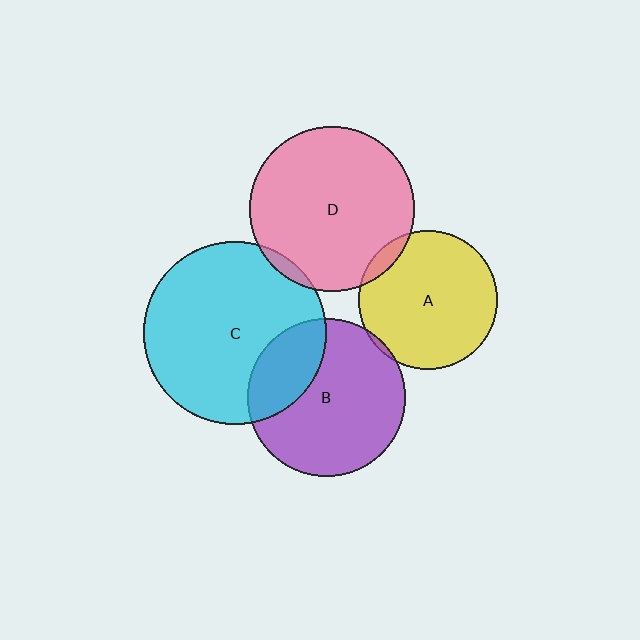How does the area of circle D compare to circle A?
Approximately 1.4 times.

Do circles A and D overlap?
Yes.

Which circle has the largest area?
Circle C (cyan).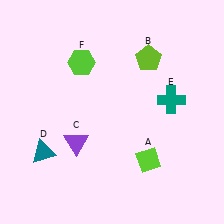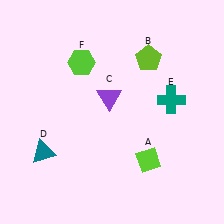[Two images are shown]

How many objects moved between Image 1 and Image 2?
1 object moved between the two images.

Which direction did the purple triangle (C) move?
The purple triangle (C) moved up.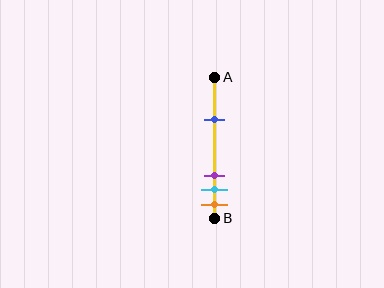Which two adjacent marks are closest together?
The cyan and orange marks are the closest adjacent pair.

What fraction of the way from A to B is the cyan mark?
The cyan mark is approximately 80% (0.8) of the way from A to B.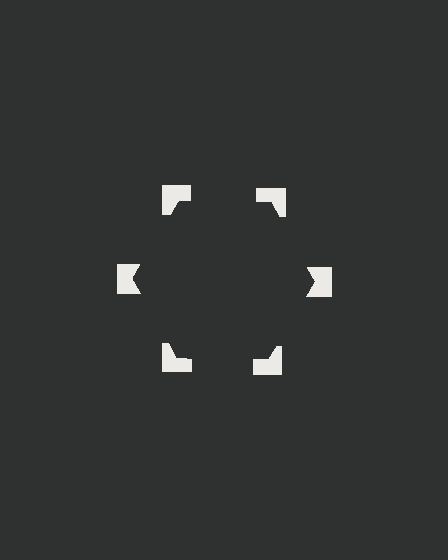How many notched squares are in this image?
There are 6 — one at each vertex of the illusory hexagon.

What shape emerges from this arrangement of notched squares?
An illusory hexagon — its edges are inferred from the aligned wedge cuts in the notched squares, not physically drawn.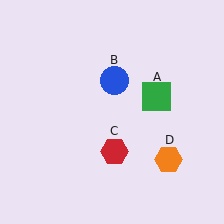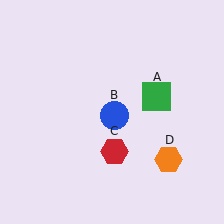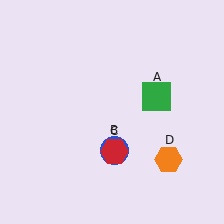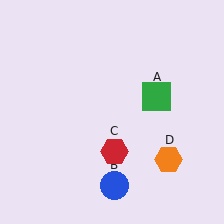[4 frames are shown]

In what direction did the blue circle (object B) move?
The blue circle (object B) moved down.